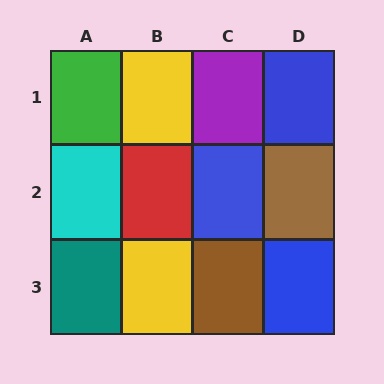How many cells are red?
1 cell is red.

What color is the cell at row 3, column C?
Brown.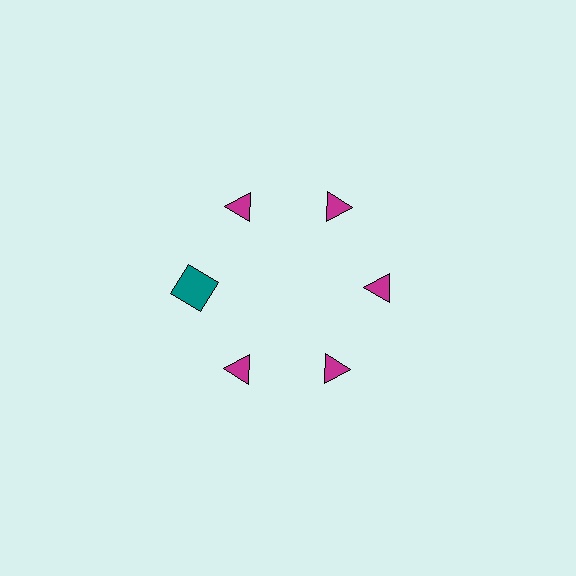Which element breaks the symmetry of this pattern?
The teal square at roughly the 9 o'clock position breaks the symmetry. All other shapes are magenta triangles.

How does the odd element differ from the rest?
It differs in both color (teal instead of magenta) and shape (square instead of triangle).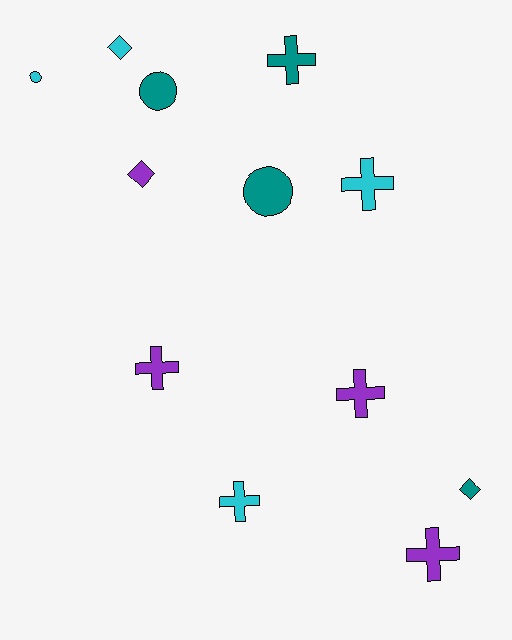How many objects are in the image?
There are 12 objects.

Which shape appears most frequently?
Cross, with 6 objects.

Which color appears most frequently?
Purple, with 4 objects.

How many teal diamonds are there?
There is 1 teal diamond.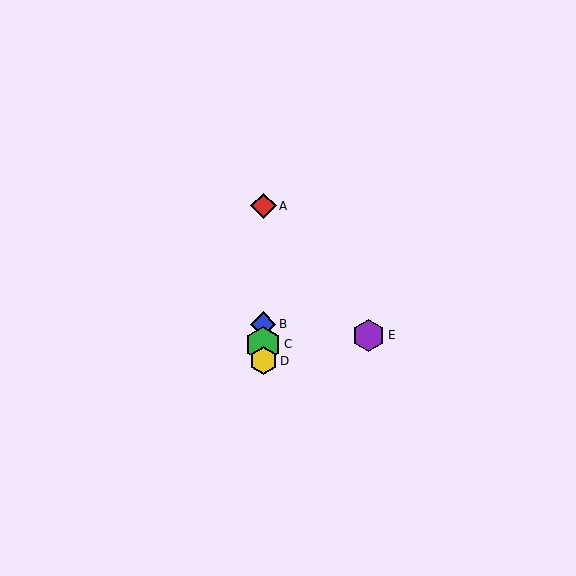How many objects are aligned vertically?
4 objects (A, B, C, D) are aligned vertically.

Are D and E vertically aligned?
No, D is at x≈263 and E is at x≈369.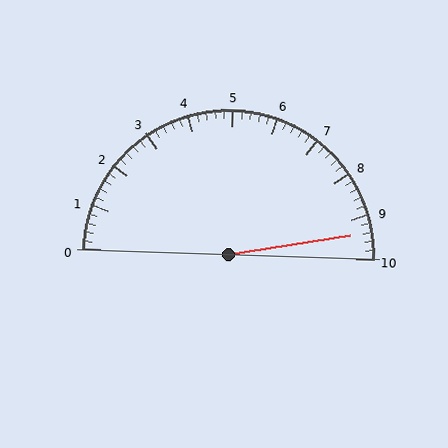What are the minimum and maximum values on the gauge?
The gauge ranges from 0 to 10.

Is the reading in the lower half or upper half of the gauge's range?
The reading is in the upper half of the range (0 to 10).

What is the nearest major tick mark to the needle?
The nearest major tick mark is 9.